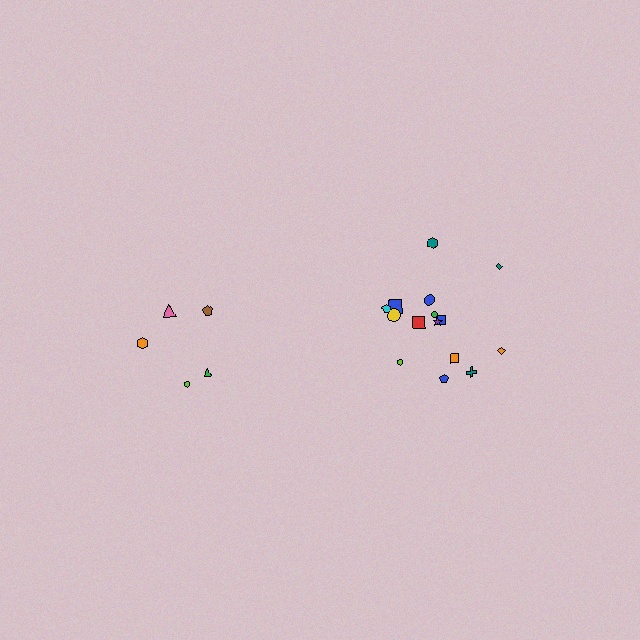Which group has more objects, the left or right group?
The right group.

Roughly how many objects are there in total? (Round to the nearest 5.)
Roughly 20 objects in total.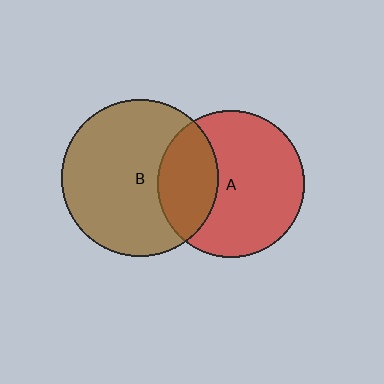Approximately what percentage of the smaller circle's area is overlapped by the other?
Approximately 30%.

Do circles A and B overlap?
Yes.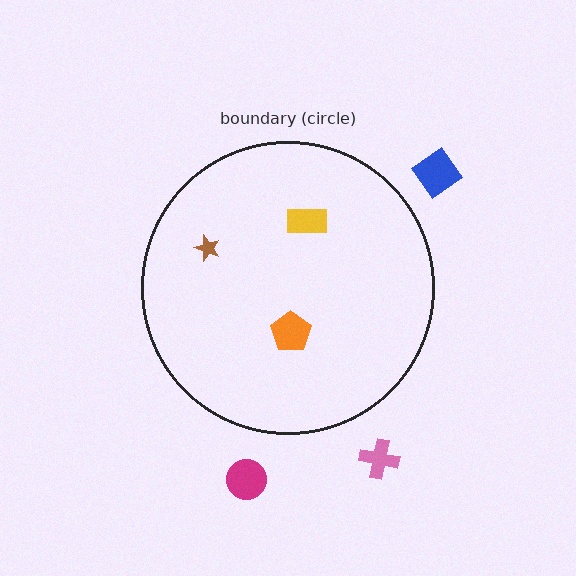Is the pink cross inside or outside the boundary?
Outside.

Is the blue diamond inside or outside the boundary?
Outside.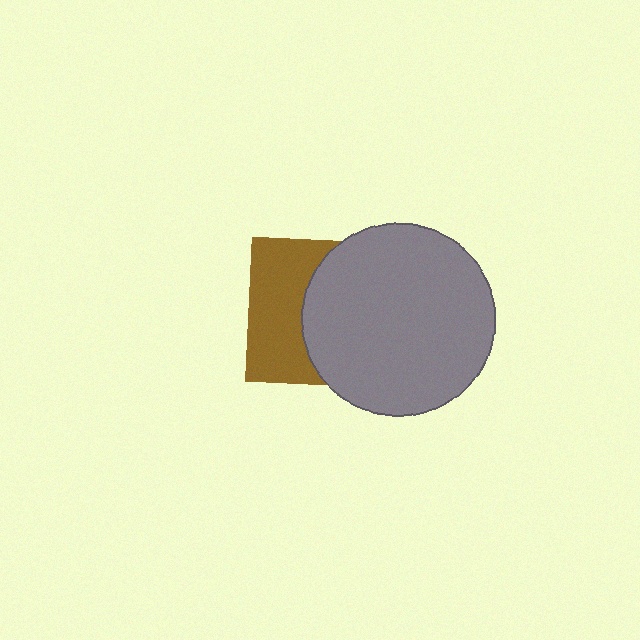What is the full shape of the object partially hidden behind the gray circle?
The partially hidden object is a brown square.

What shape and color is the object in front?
The object in front is a gray circle.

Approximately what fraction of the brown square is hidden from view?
Roughly 56% of the brown square is hidden behind the gray circle.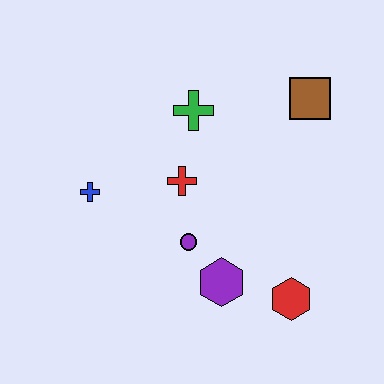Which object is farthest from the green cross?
The red hexagon is farthest from the green cross.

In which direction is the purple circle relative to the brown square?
The purple circle is below the brown square.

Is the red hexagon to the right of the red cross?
Yes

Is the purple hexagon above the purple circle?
No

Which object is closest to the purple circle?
The purple hexagon is closest to the purple circle.